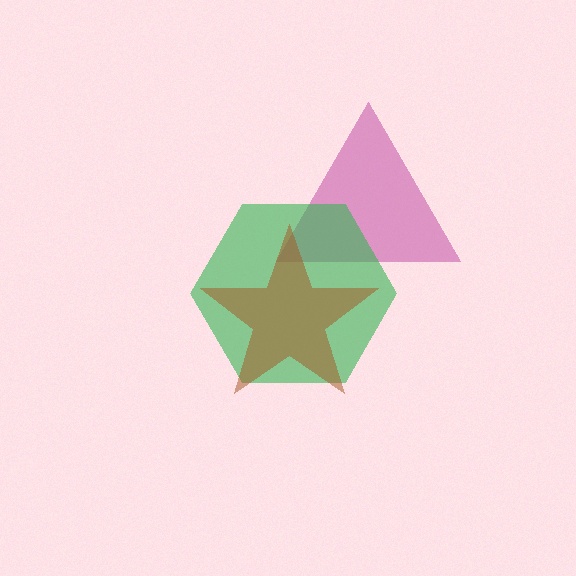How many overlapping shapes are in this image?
There are 3 overlapping shapes in the image.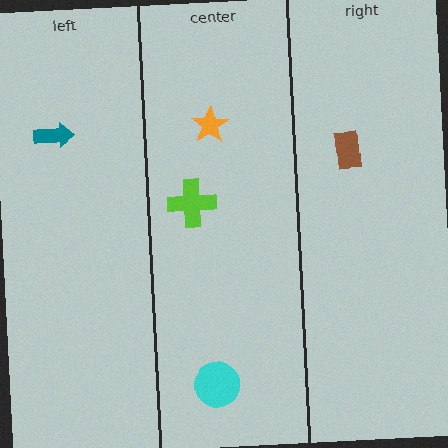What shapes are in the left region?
The teal arrow.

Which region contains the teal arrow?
The left region.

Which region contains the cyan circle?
The center region.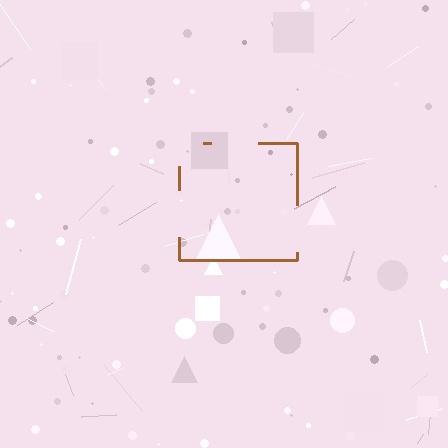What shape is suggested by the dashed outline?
The dashed outline suggests a square.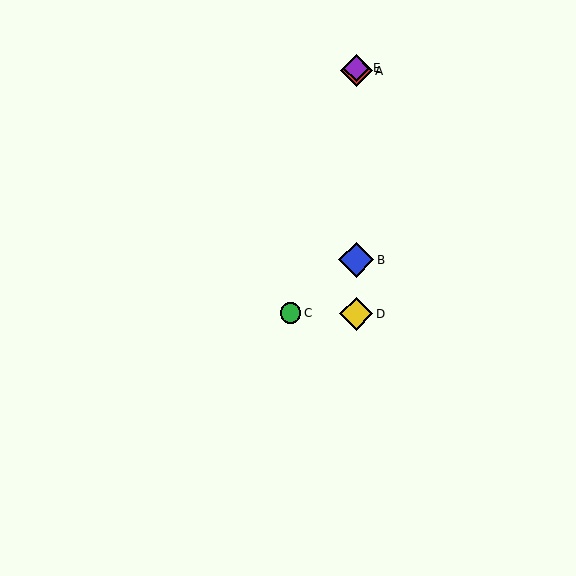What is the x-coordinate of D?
Object D is at x≈356.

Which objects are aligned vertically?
Objects A, B, D, E are aligned vertically.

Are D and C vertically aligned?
No, D is at x≈356 and C is at x≈291.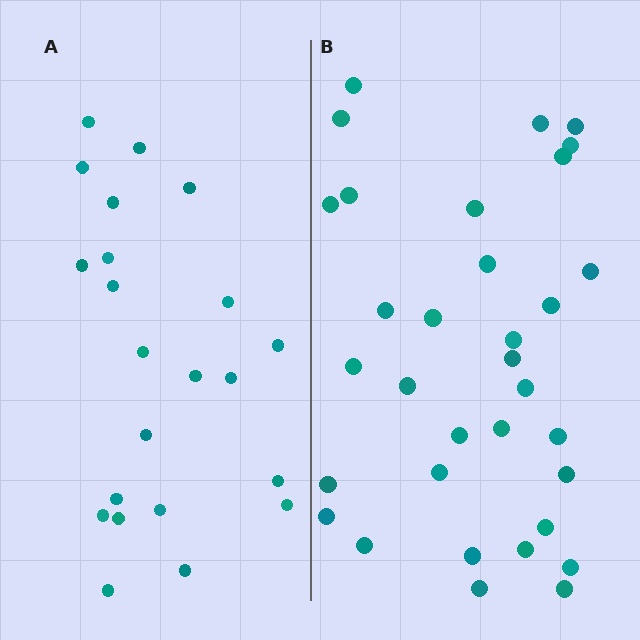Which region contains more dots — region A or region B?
Region B (the right region) has more dots.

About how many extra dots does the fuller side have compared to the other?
Region B has roughly 12 or so more dots than region A.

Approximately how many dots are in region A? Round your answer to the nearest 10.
About 20 dots. (The exact count is 22, which rounds to 20.)